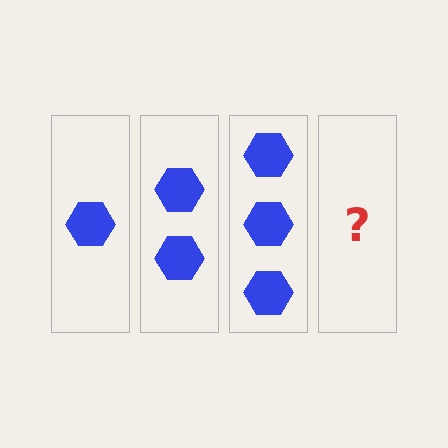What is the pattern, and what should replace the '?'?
The pattern is that each step adds one more hexagon. The '?' should be 4 hexagons.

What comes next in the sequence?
The next element should be 4 hexagons.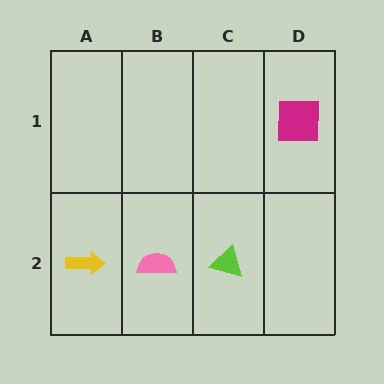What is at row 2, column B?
A pink semicircle.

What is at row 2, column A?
A yellow arrow.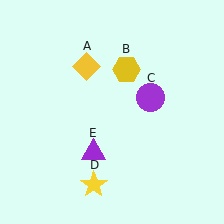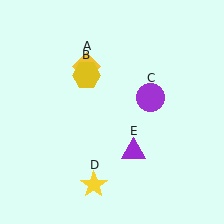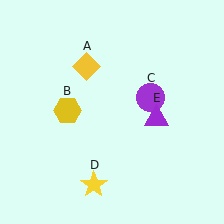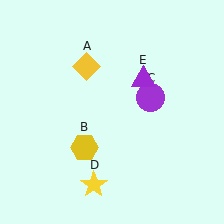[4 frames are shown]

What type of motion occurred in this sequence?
The yellow hexagon (object B), purple triangle (object E) rotated counterclockwise around the center of the scene.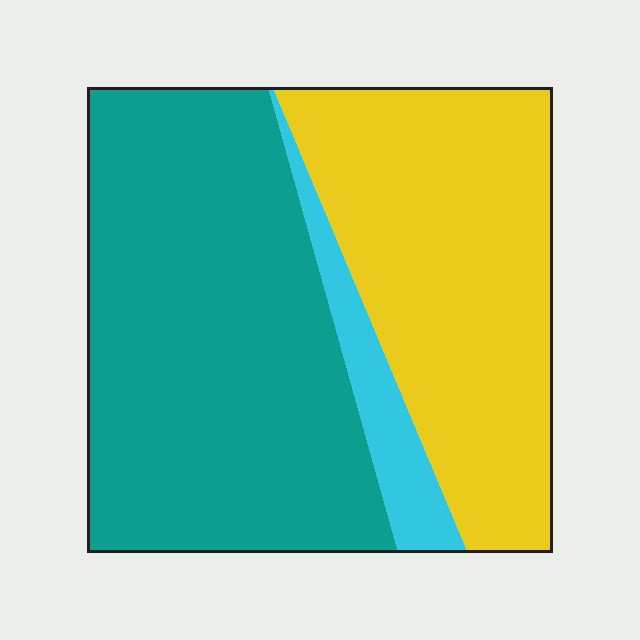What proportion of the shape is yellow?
Yellow takes up about two fifths (2/5) of the shape.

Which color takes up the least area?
Cyan, at roughly 10%.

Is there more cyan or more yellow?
Yellow.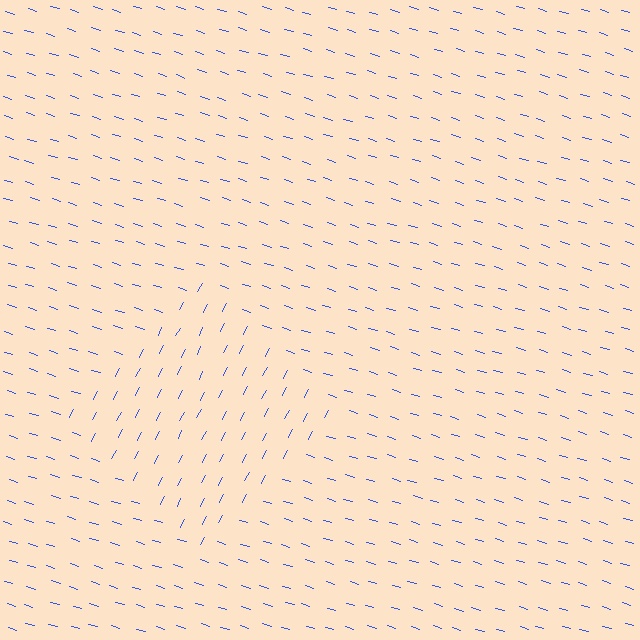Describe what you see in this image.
The image is filled with small blue line segments. A diamond region in the image has lines oriented differently from the surrounding lines, creating a visible texture boundary.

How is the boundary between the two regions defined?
The boundary is defined purely by a change in line orientation (approximately 80 degrees difference). All lines are the same color and thickness.